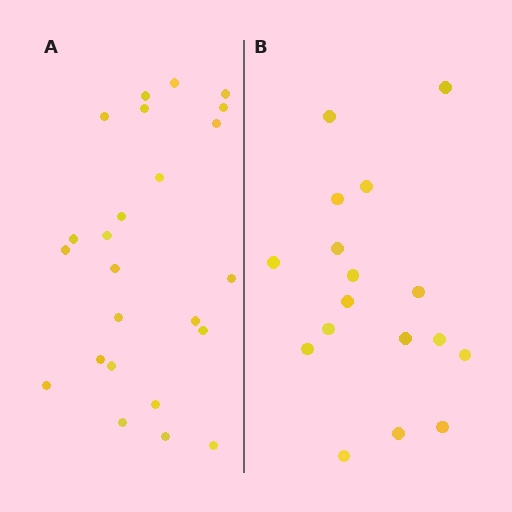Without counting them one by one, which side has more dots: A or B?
Region A (the left region) has more dots.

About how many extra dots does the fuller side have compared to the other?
Region A has roughly 8 or so more dots than region B.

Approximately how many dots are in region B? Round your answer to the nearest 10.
About 20 dots. (The exact count is 17, which rounds to 20.)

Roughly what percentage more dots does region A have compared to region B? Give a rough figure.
About 40% more.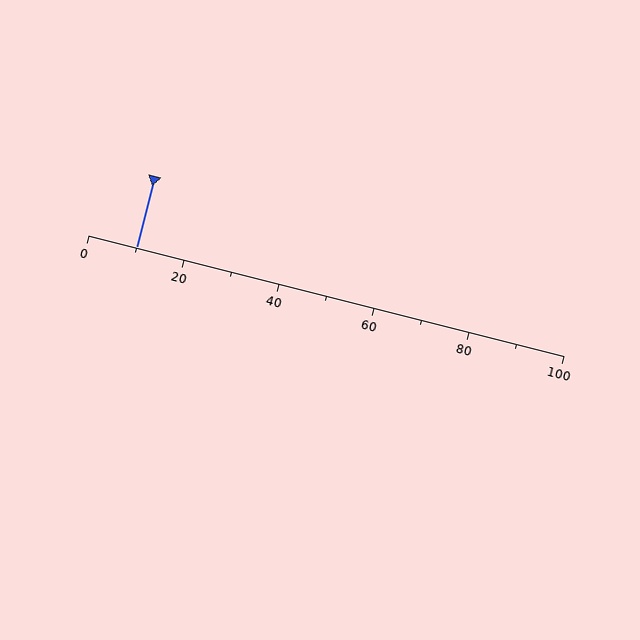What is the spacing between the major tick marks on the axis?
The major ticks are spaced 20 apart.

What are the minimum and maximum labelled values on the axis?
The axis runs from 0 to 100.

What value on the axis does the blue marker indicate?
The marker indicates approximately 10.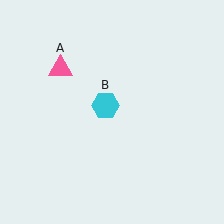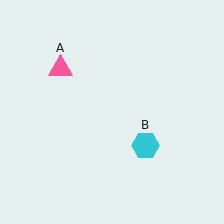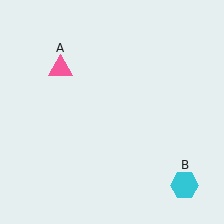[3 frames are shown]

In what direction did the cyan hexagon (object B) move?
The cyan hexagon (object B) moved down and to the right.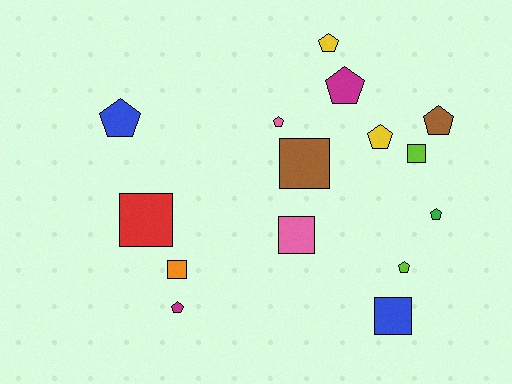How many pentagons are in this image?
There are 9 pentagons.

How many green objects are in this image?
There is 1 green object.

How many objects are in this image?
There are 15 objects.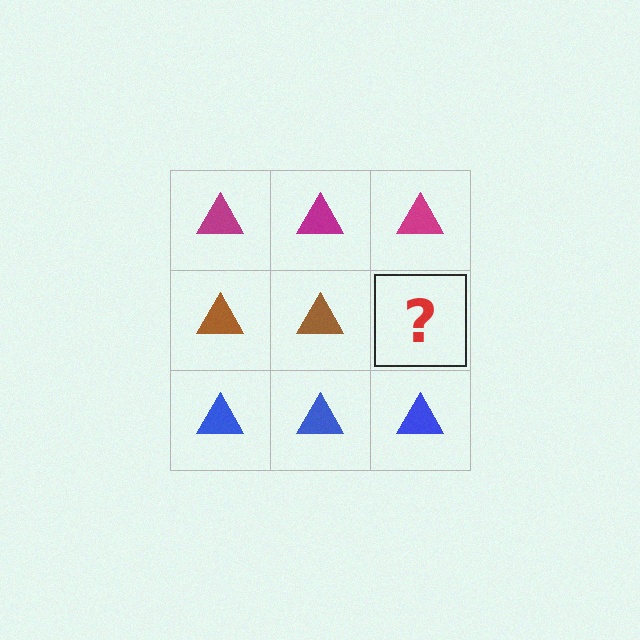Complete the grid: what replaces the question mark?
The question mark should be replaced with a brown triangle.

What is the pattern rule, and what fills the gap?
The rule is that each row has a consistent color. The gap should be filled with a brown triangle.